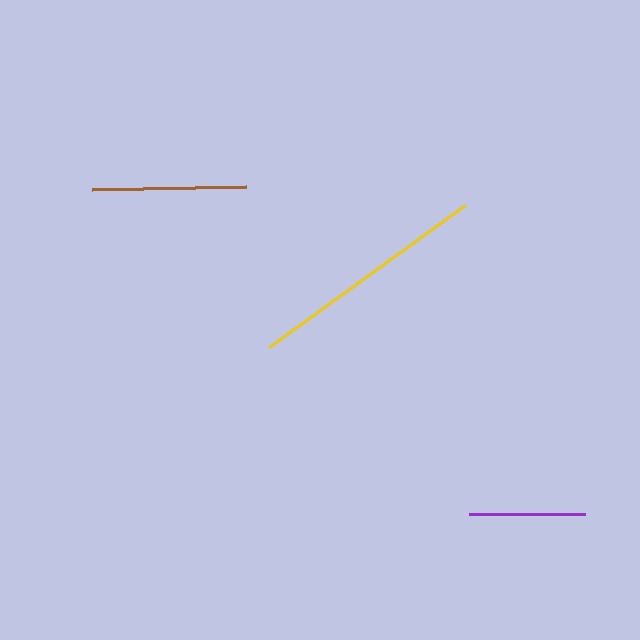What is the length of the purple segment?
The purple segment is approximately 116 pixels long.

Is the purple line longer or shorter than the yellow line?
The yellow line is longer than the purple line.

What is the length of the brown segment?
The brown segment is approximately 154 pixels long.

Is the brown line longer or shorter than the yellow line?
The yellow line is longer than the brown line.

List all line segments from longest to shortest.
From longest to shortest: yellow, brown, purple.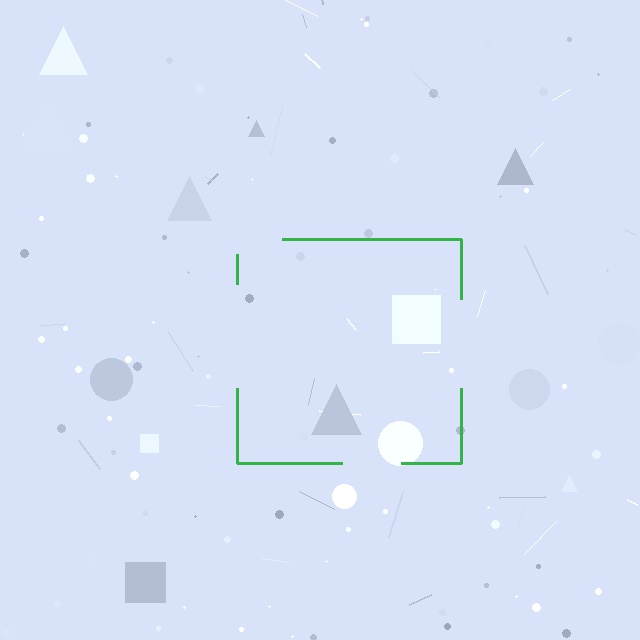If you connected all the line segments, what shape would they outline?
They would outline a square.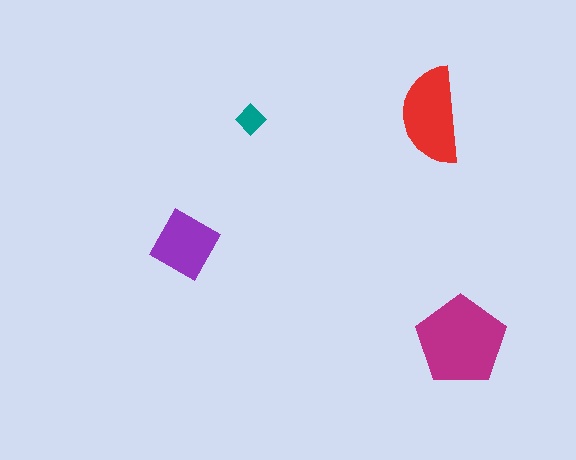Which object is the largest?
The magenta pentagon.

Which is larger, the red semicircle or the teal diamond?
The red semicircle.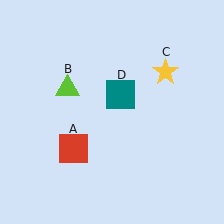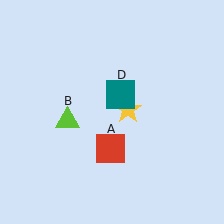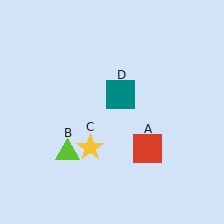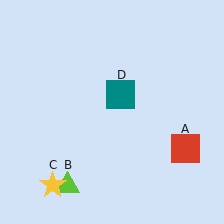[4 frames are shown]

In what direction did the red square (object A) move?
The red square (object A) moved right.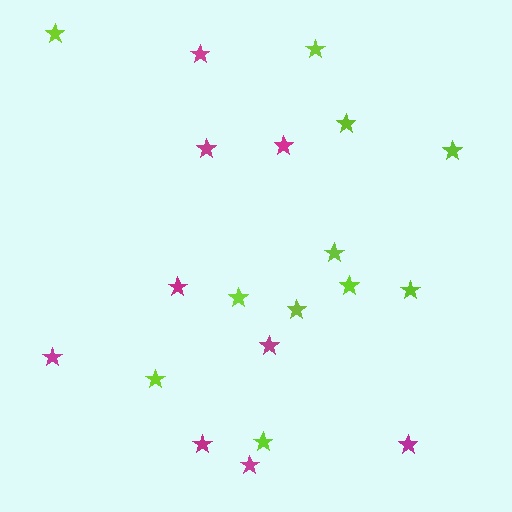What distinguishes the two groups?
There are 2 groups: one group of lime stars (11) and one group of magenta stars (9).